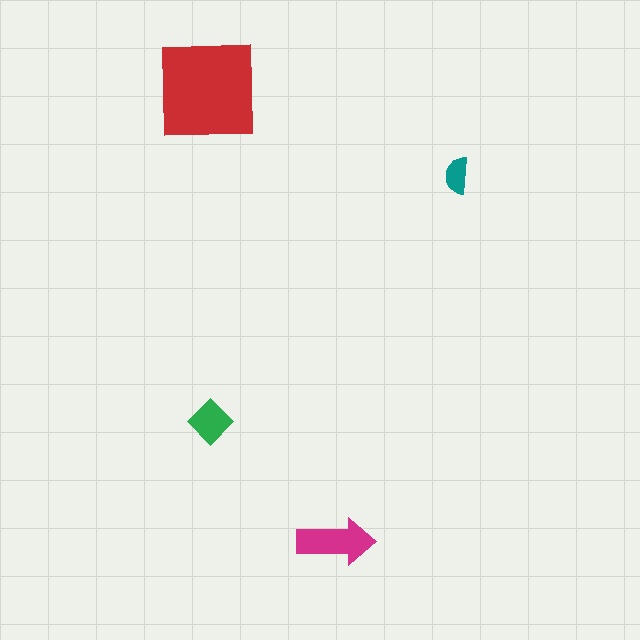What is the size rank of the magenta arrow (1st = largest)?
2nd.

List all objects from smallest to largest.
The teal semicircle, the green diamond, the magenta arrow, the red square.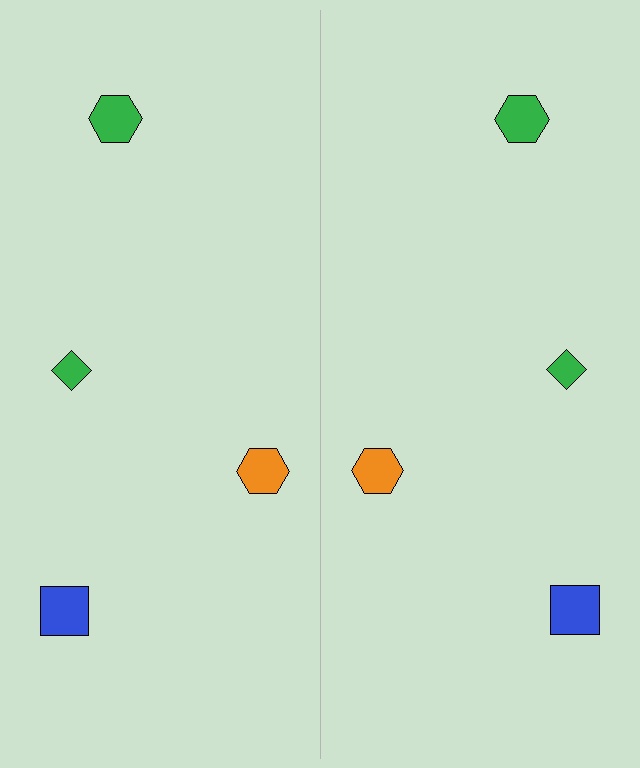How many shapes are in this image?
There are 8 shapes in this image.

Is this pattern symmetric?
Yes, this pattern has bilateral (reflection) symmetry.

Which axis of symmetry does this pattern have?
The pattern has a vertical axis of symmetry running through the center of the image.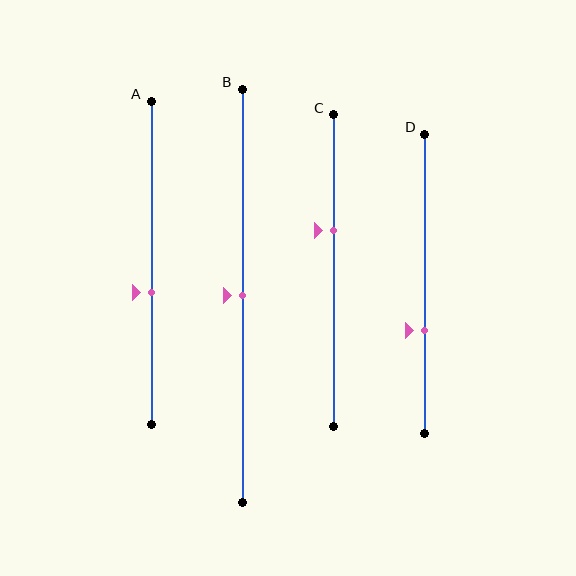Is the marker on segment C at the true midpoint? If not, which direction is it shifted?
No, the marker on segment C is shifted upward by about 13% of the segment length.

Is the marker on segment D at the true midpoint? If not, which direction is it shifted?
No, the marker on segment D is shifted downward by about 16% of the segment length.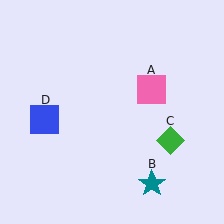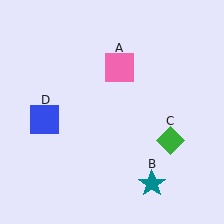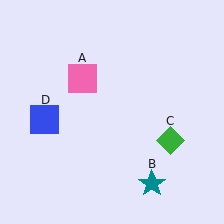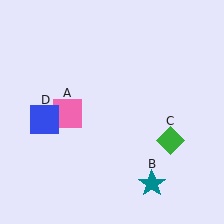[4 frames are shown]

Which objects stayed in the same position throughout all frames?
Teal star (object B) and green diamond (object C) and blue square (object D) remained stationary.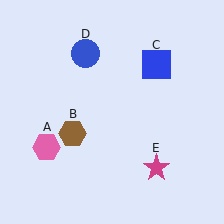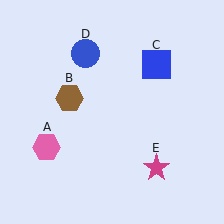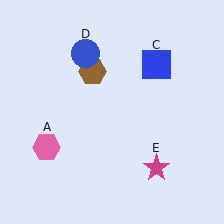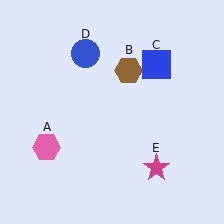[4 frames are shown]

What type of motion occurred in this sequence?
The brown hexagon (object B) rotated clockwise around the center of the scene.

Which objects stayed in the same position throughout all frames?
Pink hexagon (object A) and blue square (object C) and blue circle (object D) and magenta star (object E) remained stationary.